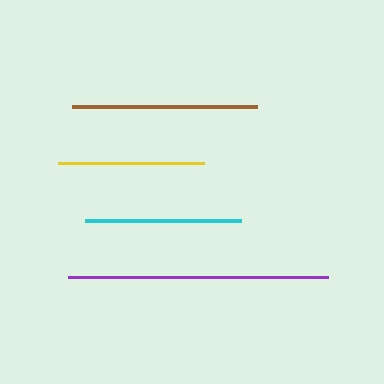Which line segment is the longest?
The purple line is the longest at approximately 260 pixels.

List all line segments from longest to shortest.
From longest to shortest: purple, brown, cyan, yellow.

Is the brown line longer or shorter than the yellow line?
The brown line is longer than the yellow line.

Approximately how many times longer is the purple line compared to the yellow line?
The purple line is approximately 1.8 times the length of the yellow line.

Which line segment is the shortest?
The yellow line is the shortest at approximately 146 pixels.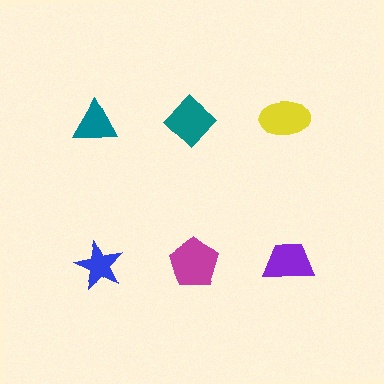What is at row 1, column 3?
A yellow ellipse.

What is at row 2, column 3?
A purple trapezoid.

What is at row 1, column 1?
A teal triangle.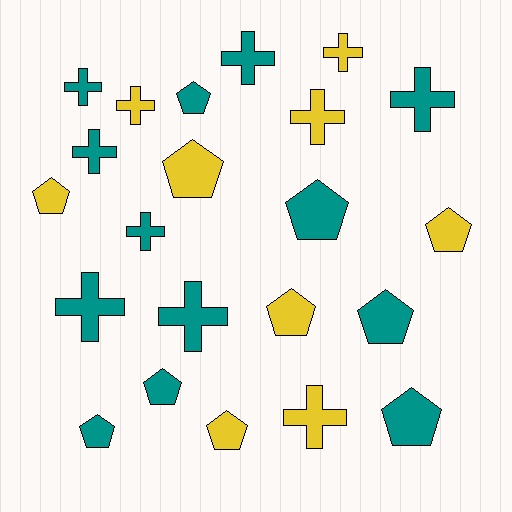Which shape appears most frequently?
Pentagon, with 11 objects.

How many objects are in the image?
There are 22 objects.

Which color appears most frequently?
Teal, with 13 objects.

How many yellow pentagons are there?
There are 5 yellow pentagons.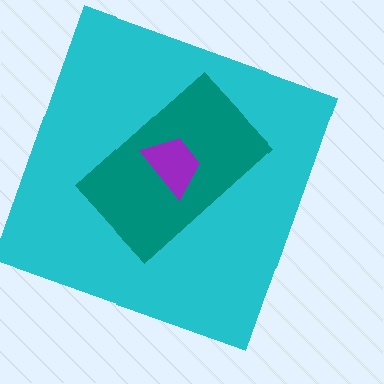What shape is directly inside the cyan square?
The teal rectangle.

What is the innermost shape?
The purple trapezoid.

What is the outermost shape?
The cyan square.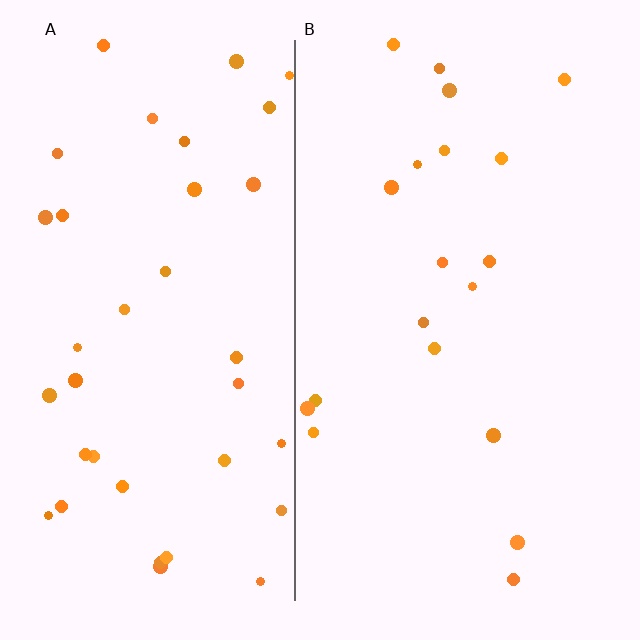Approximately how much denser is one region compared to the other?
Approximately 1.9× — region A over region B.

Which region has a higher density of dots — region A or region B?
A (the left).